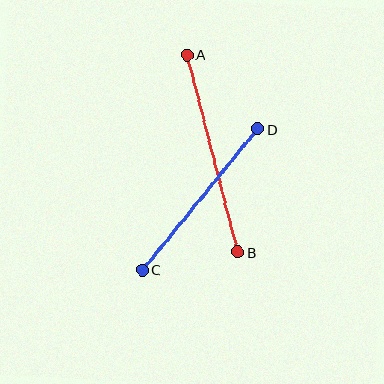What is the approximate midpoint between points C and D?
The midpoint is at approximately (200, 199) pixels.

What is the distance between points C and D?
The distance is approximately 182 pixels.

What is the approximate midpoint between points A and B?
The midpoint is at approximately (212, 153) pixels.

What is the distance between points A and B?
The distance is approximately 203 pixels.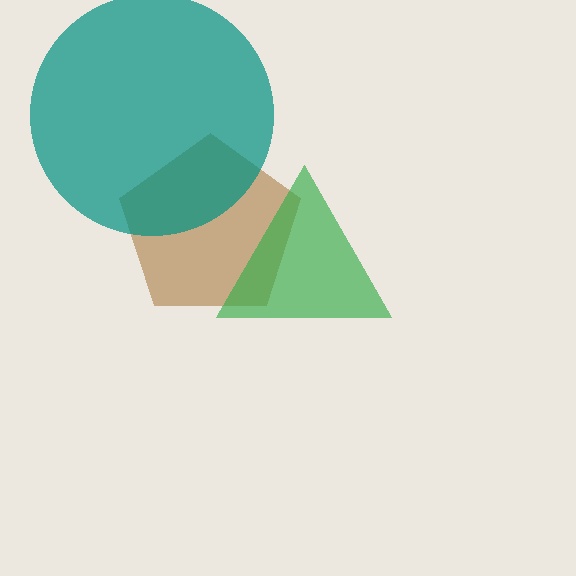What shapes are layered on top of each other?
The layered shapes are: a brown pentagon, a teal circle, a green triangle.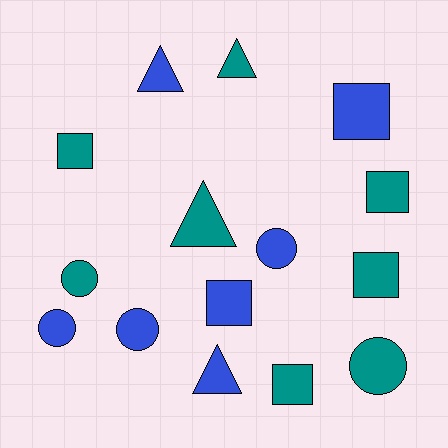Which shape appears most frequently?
Square, with 6 objects.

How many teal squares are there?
There are 4 teal squares.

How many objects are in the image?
There are 15 objects.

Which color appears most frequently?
Teal, with 8 objects.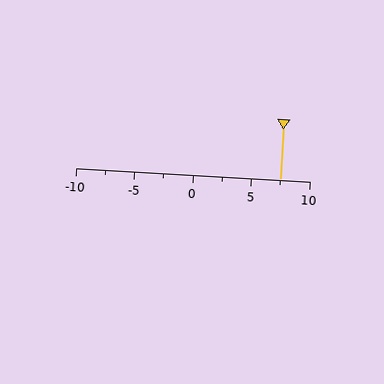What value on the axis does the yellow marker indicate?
The marker indicates approximately 7.5.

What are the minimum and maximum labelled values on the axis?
The axis runs from -10 to 10.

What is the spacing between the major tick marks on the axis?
The major ticks are spaced 5 apart.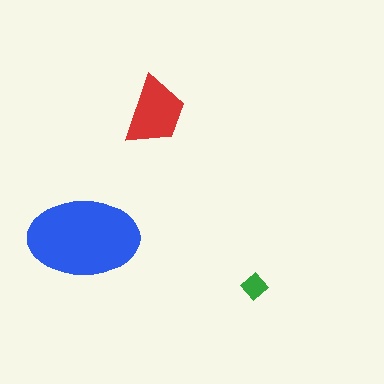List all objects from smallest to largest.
The green diamond, the red trapezoid, the blue ellipse.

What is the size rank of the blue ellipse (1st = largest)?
1st.